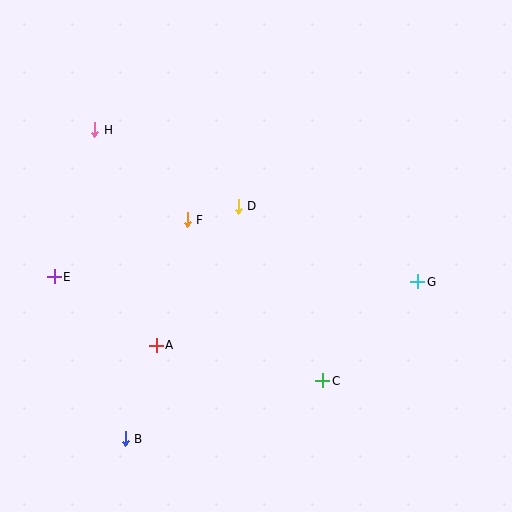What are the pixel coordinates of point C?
Point C is at (323, 381).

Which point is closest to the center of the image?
Point D at (238, 206) is closest to the center.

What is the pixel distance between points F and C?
The distance between F and C is 210 pixels.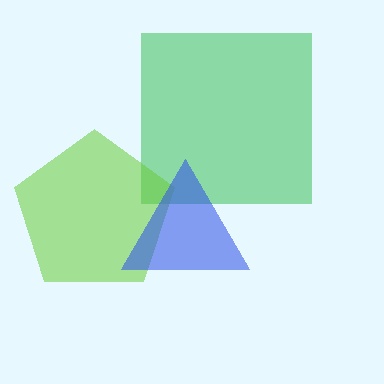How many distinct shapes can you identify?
There are 3 distinct shapes: a green square, a lime pentagon, a blue triangle.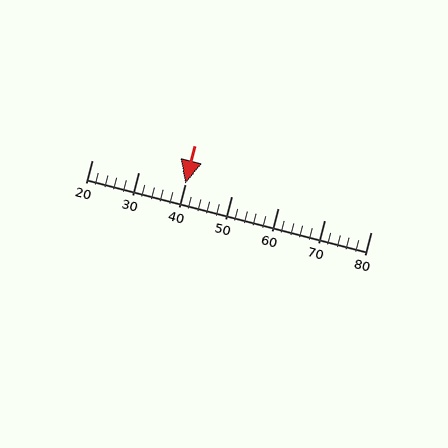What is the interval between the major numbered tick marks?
The major tick marks are spaced 10 units apart.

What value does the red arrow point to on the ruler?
The red arrow points to approximately 40.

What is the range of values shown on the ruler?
The ruler shows values from 20 to 80.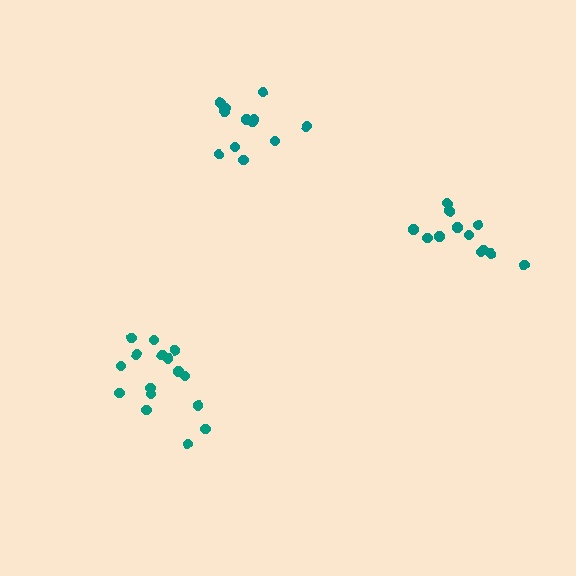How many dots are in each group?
Group 1: 16 dots, Group 2: 13 dots, Group 3: 12 dots (41 total).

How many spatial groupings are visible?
There are 3 spatial groupings.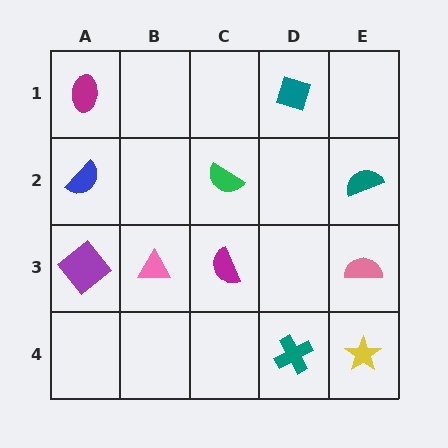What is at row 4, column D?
A teal cross.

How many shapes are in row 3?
4 shapes.